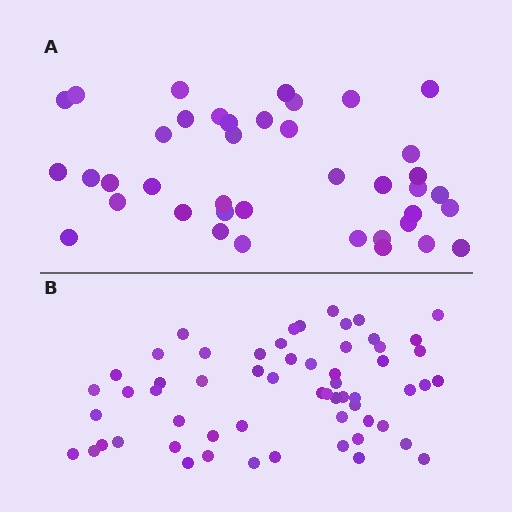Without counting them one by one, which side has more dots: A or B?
Region B (the bottom region) has more dots.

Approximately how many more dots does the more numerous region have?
Region B has approximately 20 more dots than region A.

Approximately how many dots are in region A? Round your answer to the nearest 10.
About 40 dots.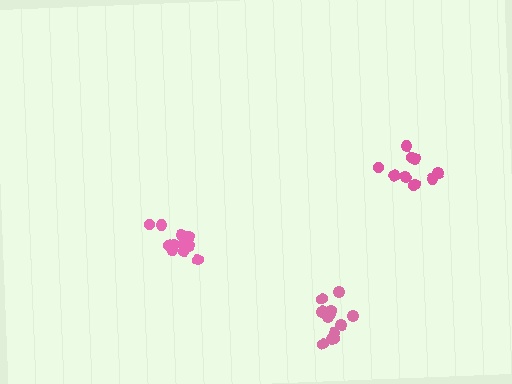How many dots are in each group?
Group 1: 10 dots, Group 2: 12 dots, Group 3: 12 dots (34 total).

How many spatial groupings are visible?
There are 3 spatial groupings.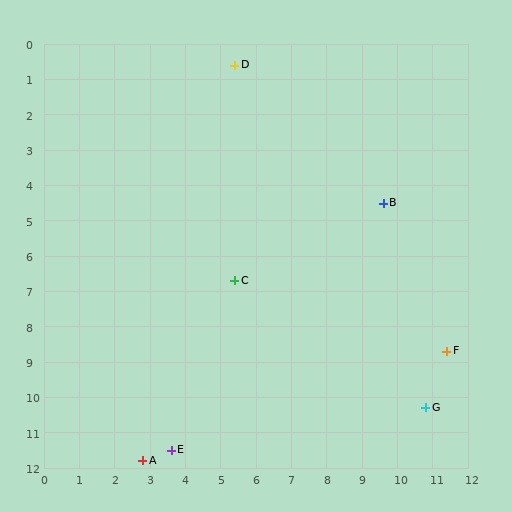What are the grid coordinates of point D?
Point D is at approximately (5.4, 0.6).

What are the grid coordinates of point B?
Point B is at approximately (9.6, 4.5).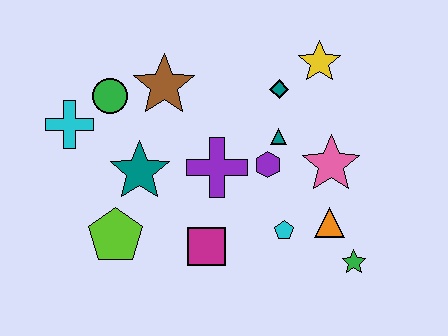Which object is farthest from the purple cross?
The green star is farthest from the purple cross.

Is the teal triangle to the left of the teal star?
No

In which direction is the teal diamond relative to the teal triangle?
The teal diamond is above the teal triangle.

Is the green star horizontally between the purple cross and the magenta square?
No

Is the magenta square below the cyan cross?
Yes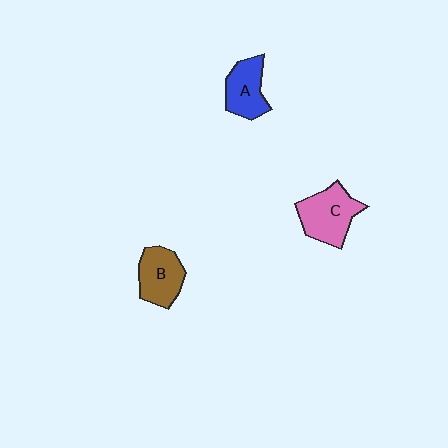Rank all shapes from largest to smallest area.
From largest to smallest: C (pink), B (brown), A (blue).